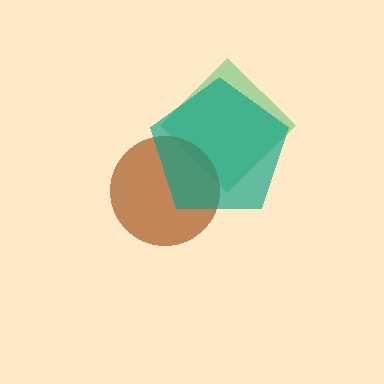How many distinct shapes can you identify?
There are 3 distinct shapes: a green diamond, a brown circle, a teal pentagon.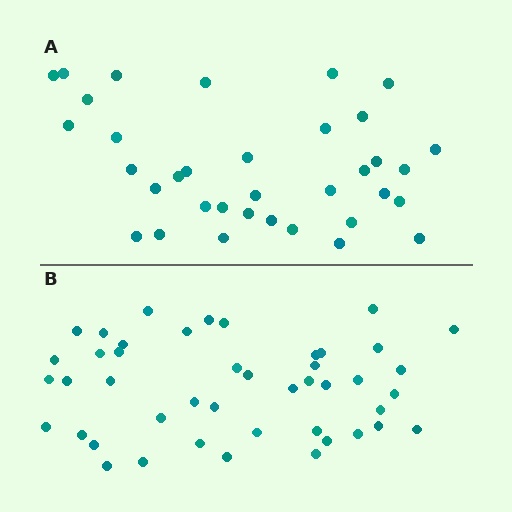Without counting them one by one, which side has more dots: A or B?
Region B (the bottom region) has more dots.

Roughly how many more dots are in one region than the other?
Region B has roughly 10 or so more dots than region A.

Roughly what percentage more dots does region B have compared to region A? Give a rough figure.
About 30% more.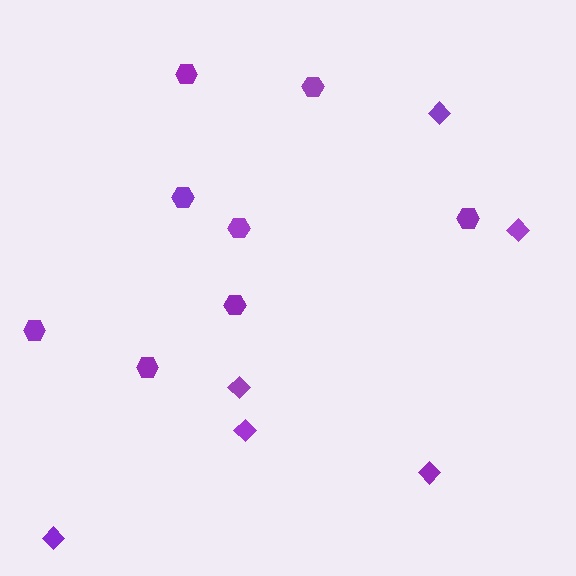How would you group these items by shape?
There are 2 groups: one group of hexagons (8) and one group of diamonds (6).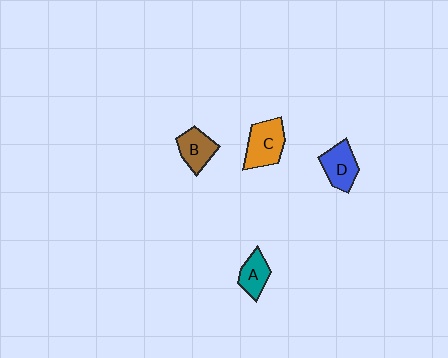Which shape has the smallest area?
Shape A (teal).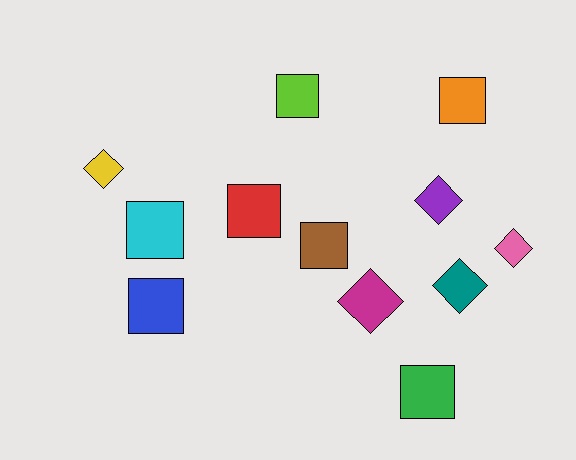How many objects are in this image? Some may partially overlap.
There are 12 objects.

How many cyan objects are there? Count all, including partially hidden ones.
There is 1 cyan object.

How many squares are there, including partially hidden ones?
There are 7 squares.